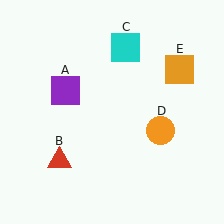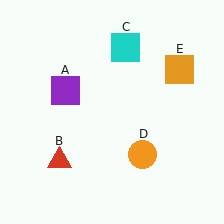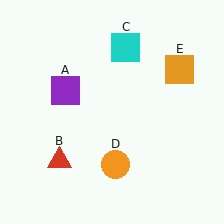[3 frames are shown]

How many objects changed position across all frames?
1 object changed position: orange circle (object D).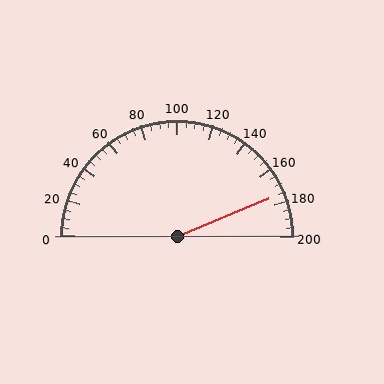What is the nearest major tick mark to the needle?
The nearest major tick mark is 180.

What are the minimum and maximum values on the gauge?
The gauge ranges from 0 to 200.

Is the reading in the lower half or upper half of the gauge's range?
The reading is in the upper half of the range (0 to 200).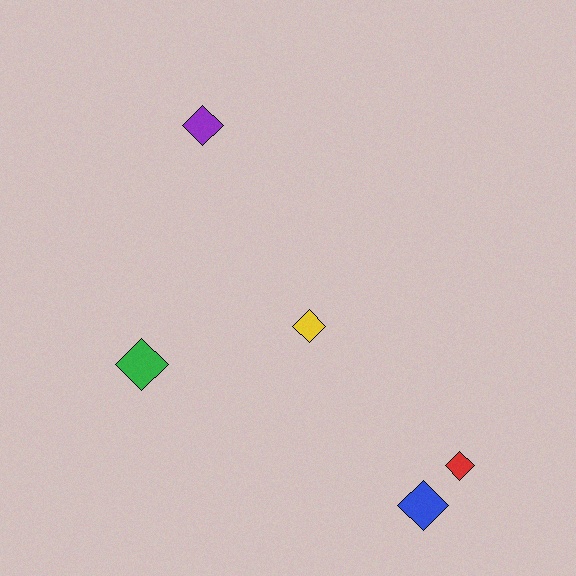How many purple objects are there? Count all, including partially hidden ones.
There is 1 purple object.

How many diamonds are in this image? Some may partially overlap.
There are 5 diamonds.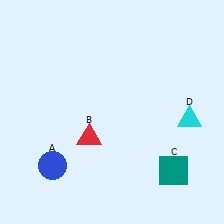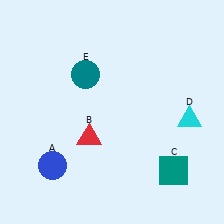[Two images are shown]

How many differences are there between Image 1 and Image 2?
There is 1 difference between the two images.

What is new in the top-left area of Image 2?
A teal circle (E) was added in the top-left area of Image 2.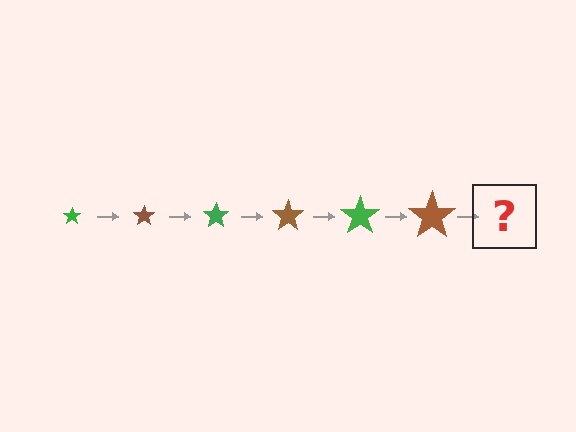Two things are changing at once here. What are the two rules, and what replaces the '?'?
The two rules are that the star grows larger each step and the color cycles through green and brown. The '?' should be a green star, larger than the previous one.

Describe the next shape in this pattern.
It should be a green star, larger than the previous one.